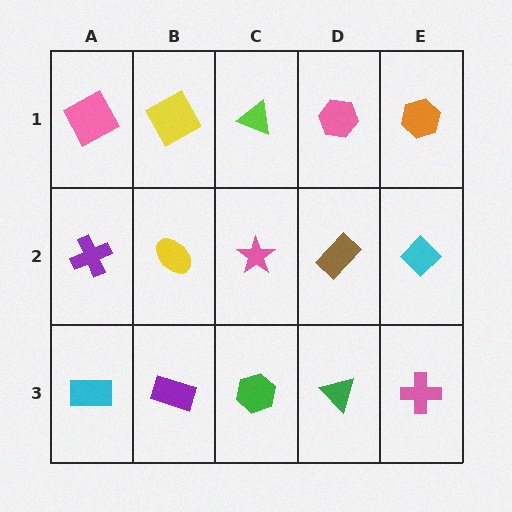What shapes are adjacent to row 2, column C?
A lime triangle (row 1, column C), a green hexagon (row 3, column C), a yellow ellipse (row 2, column B), a brown rectangle (row 2, column D).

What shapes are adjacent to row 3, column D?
A brown rectangle (row 2, column D), a green hexagon (row 3, column C), a pink cross (row 3, column E).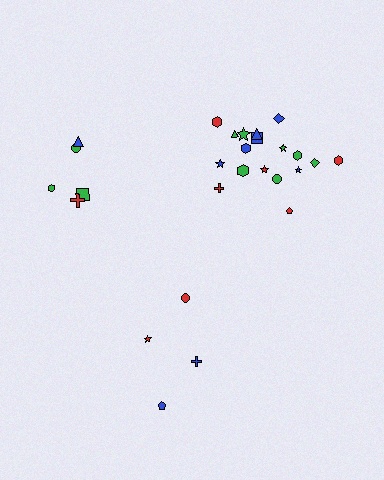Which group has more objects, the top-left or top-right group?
The top-right group.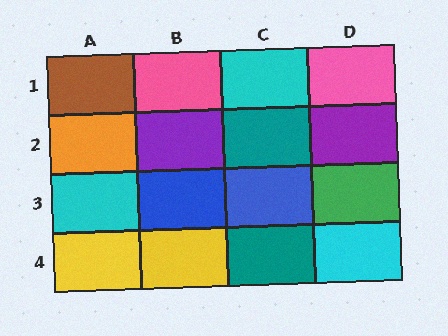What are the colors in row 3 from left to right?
Cyan, blue, blue, green.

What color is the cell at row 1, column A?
Brown.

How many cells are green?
1 cell is green.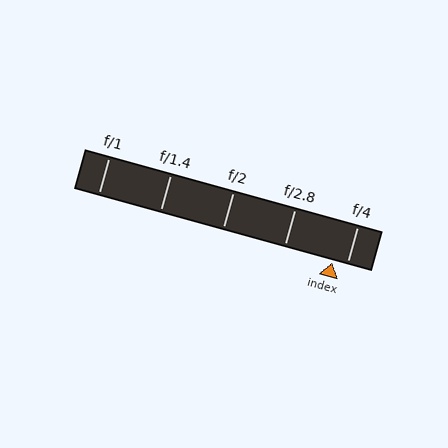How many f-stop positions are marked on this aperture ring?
There are 5 f-stop positions marked.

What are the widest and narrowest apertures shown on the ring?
The widest aperture shown is f/1 and the narrowest is f/4.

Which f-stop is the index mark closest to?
The index mark is closest to f/4.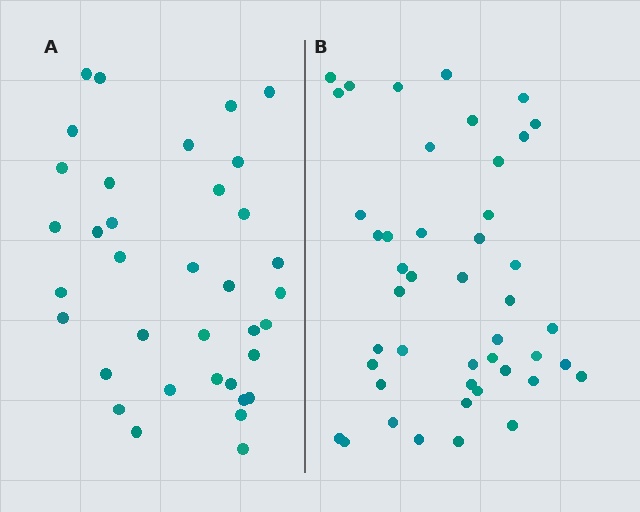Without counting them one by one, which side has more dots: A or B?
Region B (the right region) has more dots.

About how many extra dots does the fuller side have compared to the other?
Region B has roughly 8 or so more dots than region A.